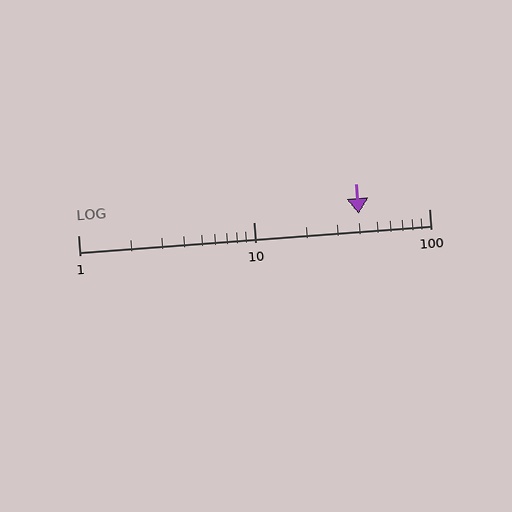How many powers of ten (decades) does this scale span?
The scale spans 2 decades, from 1 to 100.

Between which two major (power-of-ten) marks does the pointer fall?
The pointer is between 10 and 100.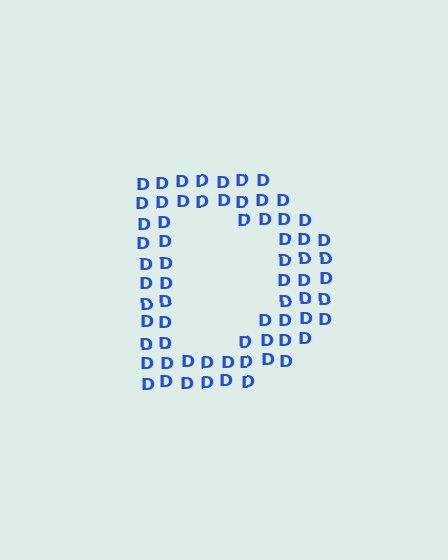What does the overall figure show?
The overall figure shows the letter D.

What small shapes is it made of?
It is made of small letter D's.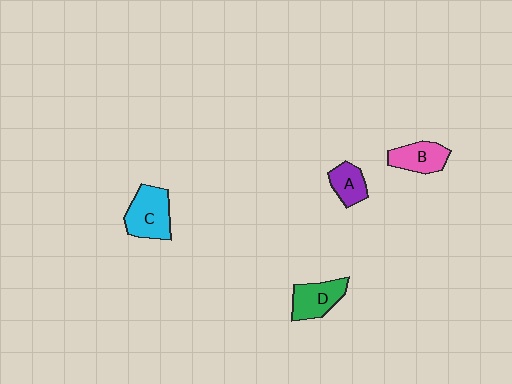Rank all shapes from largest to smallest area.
From largest to smallest: C (cyan), D (green), B (pink), A (purple).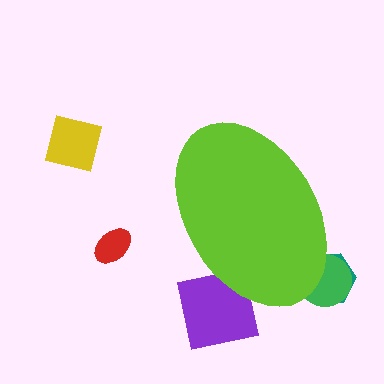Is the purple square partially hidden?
Yes, the purple square is partially hidden behind the lime ellipse.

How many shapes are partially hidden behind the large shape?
3 shapes are partially hidden.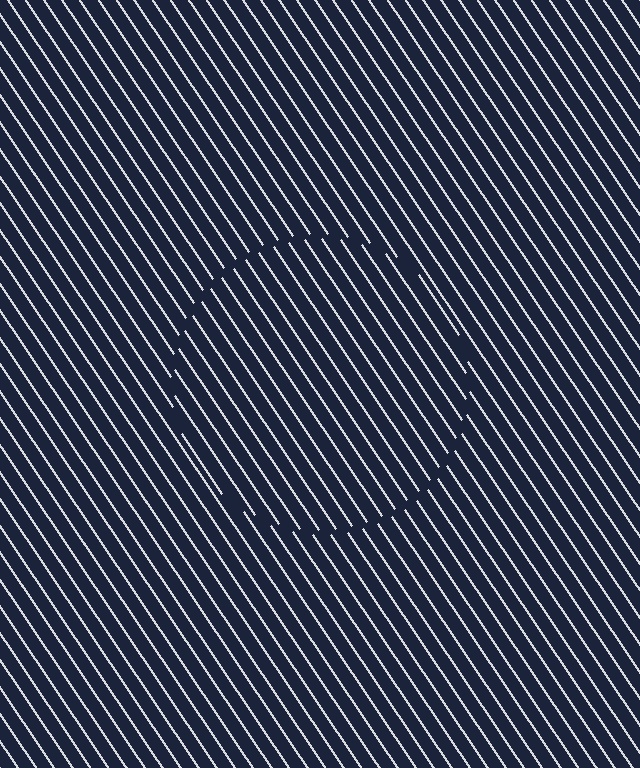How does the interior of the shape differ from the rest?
The interior of the shape contains the same grating, shifted by half a period — the contour is defined by the phase discontinuity where line-ends from the inner and outer gratings abut.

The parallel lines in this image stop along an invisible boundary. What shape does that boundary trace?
An illusory circle. The interior of the shape contains the same grating, shifted by half a period — the contour is defined by the phase discontinuity where line-ends from the inner and outer gratings abut.